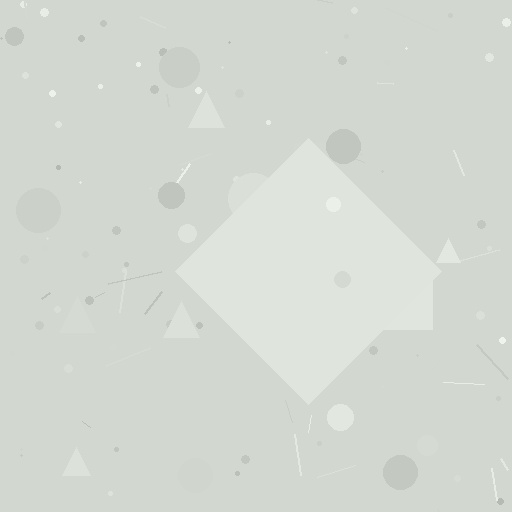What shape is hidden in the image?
A diamond is hidden in the image.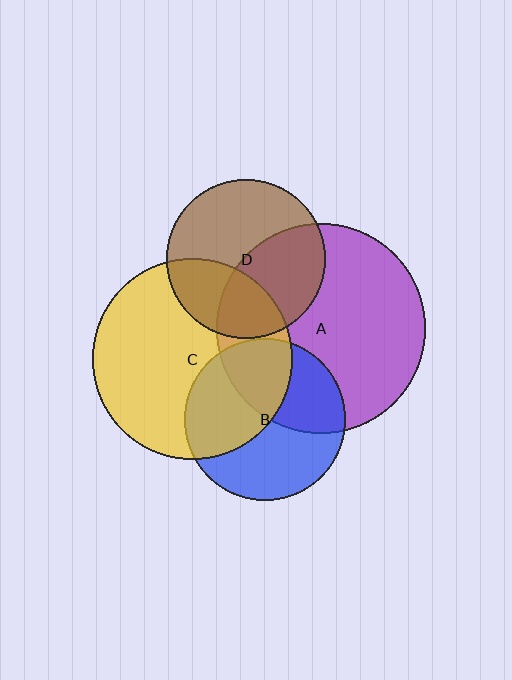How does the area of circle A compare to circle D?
Approximately 1.7 times.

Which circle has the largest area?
Circle A (purple).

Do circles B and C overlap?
Yes.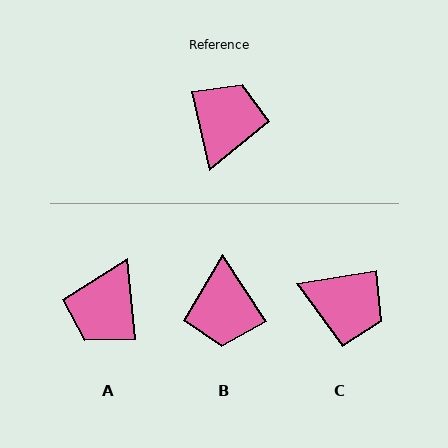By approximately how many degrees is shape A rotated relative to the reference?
Approximately 173 degrees counter-clockwise.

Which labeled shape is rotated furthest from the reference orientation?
A, about 173 degrees away.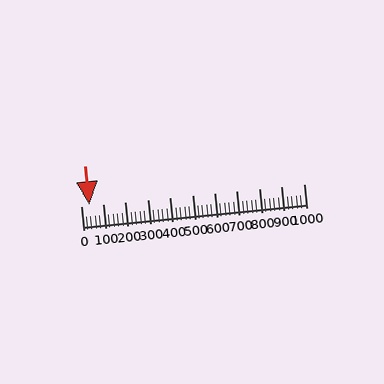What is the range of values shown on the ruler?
The ruler shows values from 0 to 1000.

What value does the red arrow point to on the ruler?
The red arrow points to approximately 40.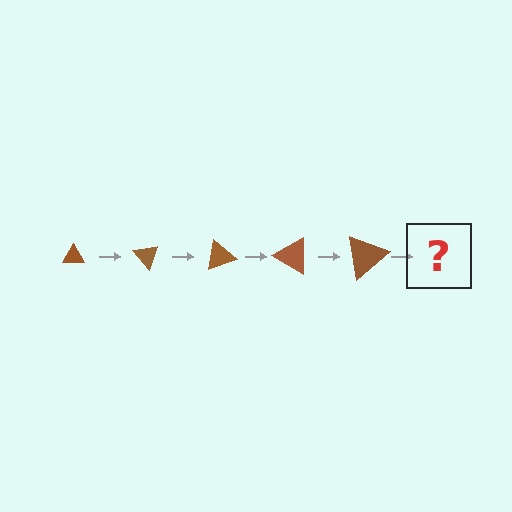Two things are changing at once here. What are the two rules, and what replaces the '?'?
The two rules are that the triangle grows larger each step and it rotates 50 degrees each step. The '?' should be a triangle, larger than the previous one and rotated 250 degrees from the start.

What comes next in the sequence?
The next element should be a triangle, larger than the previous one and rotated 250 degrees from the start.